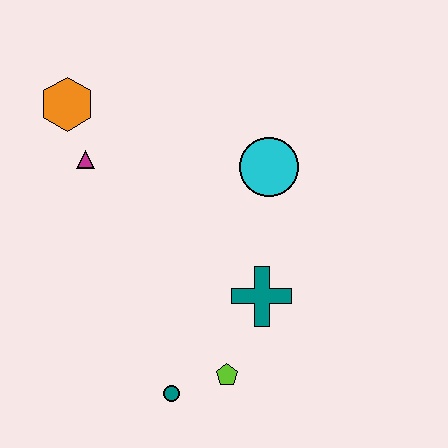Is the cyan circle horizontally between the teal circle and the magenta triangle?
No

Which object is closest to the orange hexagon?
The magenta triangle is closest to the orange hexagon.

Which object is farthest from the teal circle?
The orange hexagon is farthest from the teal circle.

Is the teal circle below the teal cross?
Yes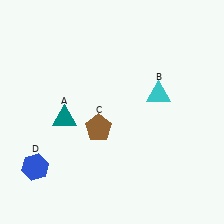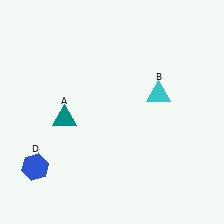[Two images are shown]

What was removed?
The brown pentagon (C) was removed in Image 2.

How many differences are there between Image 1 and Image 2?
There is 1 difference between the two images.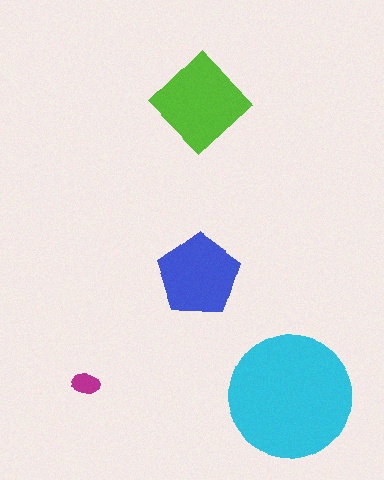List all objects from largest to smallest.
The cyan circle, the lime diamond, the blue pentagon, the magenta ellipse.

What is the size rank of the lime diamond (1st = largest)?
2nd.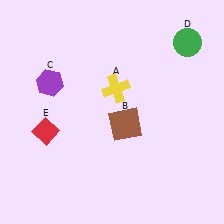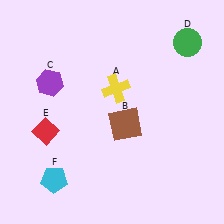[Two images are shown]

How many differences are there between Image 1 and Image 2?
There is 1 difference between the two images.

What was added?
A cyan pentagon (F) was added in Image 2.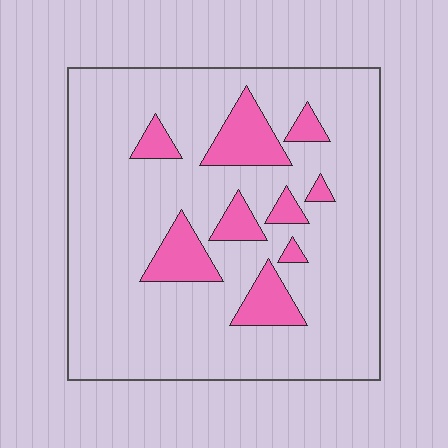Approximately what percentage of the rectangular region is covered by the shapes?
Approximately 15%.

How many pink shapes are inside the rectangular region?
9.